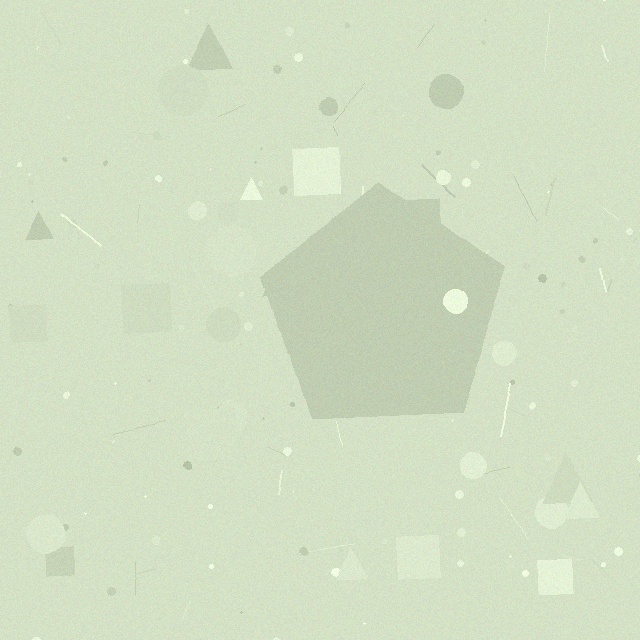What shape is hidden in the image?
A pentagon is hidden in the image.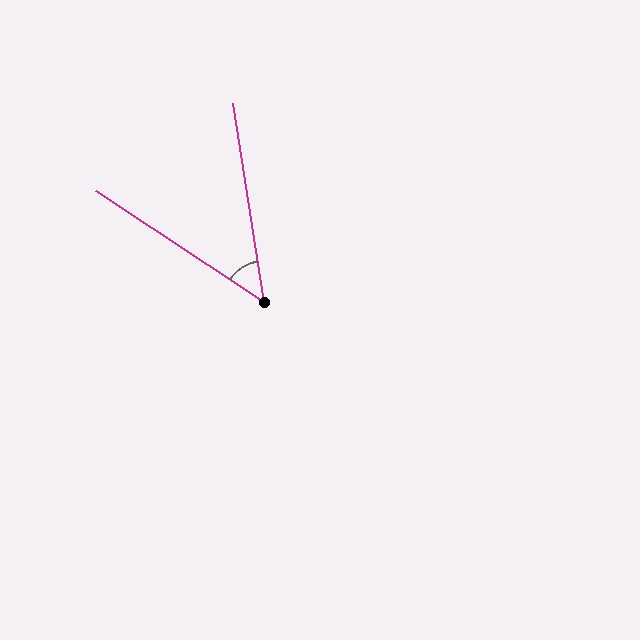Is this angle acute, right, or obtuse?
It is acute.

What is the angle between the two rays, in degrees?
Approximately 48 degrees.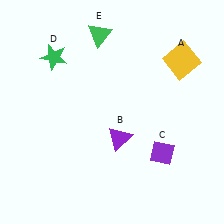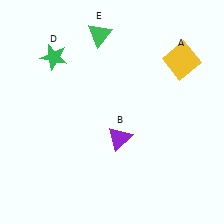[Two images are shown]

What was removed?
The purple diamond (C) was removed in Image 2.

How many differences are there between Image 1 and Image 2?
There is 1 difference between the two images.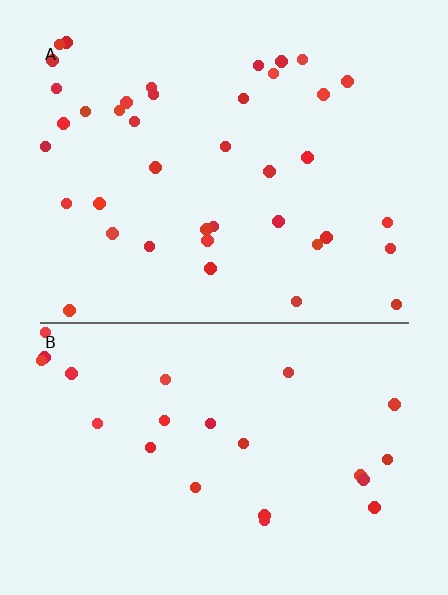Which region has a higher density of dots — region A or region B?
A (the top).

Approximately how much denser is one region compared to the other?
Approximately 1.7× — region A over region B.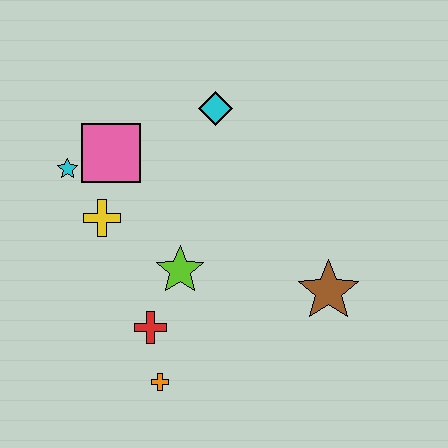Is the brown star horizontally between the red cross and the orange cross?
No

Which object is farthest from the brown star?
The cyan star is farthest from the brown star.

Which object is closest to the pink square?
The cyan star is closest to the pink square.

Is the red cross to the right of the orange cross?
No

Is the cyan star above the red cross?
Yes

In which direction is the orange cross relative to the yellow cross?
The orange cross is below the yellow cross.